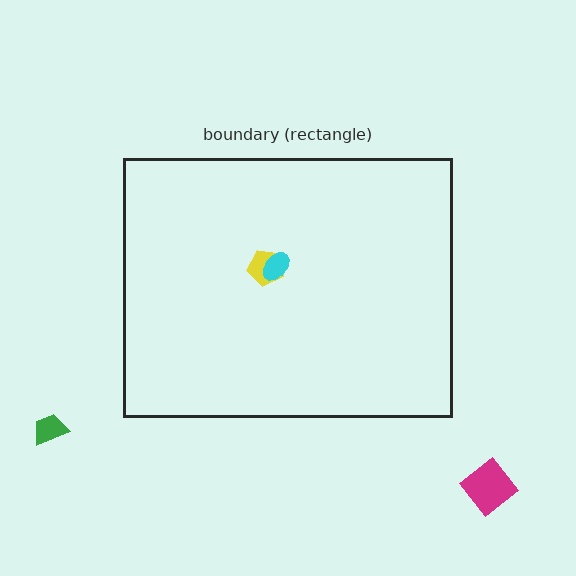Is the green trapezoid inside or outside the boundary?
Outside.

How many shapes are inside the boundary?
2 inside, 2 outside.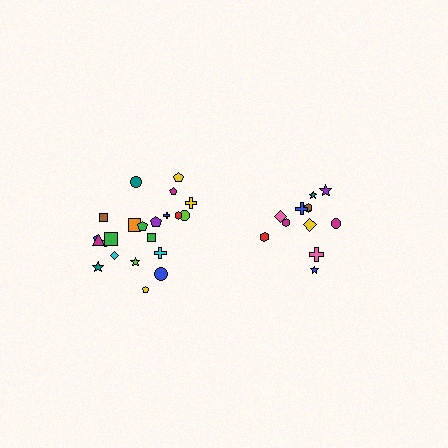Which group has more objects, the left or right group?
The left group.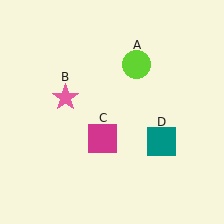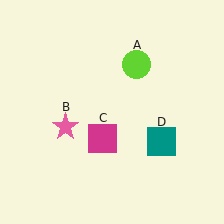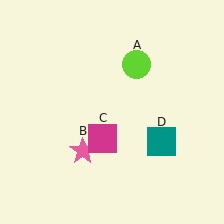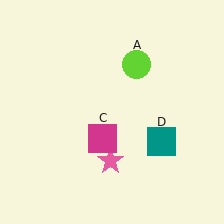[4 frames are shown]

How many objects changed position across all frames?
1 object changed position: pink star (object B).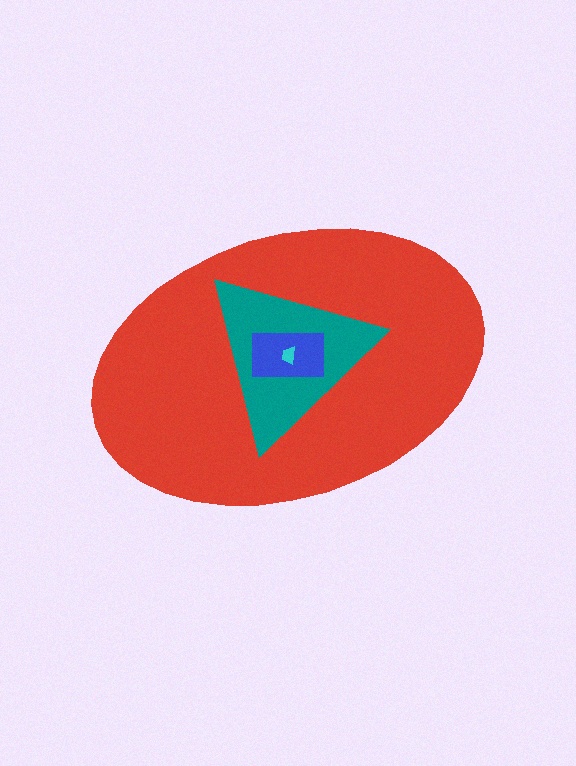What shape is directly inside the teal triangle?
The blue rectangle.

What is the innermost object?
The cyan trapezoid.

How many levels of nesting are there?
4.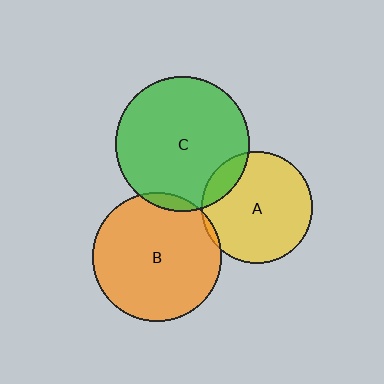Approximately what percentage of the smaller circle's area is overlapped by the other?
Approximately 5%.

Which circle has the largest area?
Circle C (green).